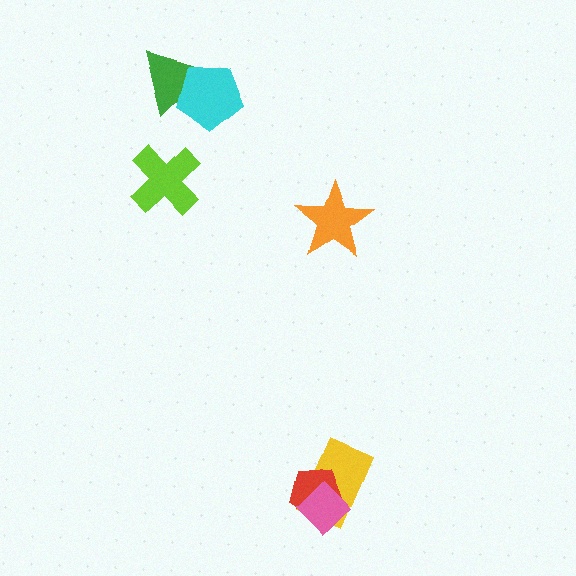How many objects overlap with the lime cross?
0 objects overlap with the lime cross.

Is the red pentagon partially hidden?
Yes, it is partially covered by another shape.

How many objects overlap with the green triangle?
1 object overlaps with the green triangle.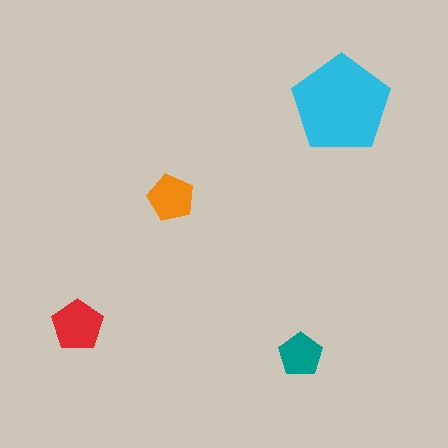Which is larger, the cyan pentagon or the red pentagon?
The cyan one.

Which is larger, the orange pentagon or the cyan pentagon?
The cyan one.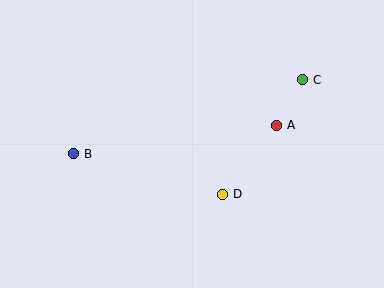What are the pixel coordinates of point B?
Point B is at (73, 154).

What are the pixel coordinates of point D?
Point D is at (222, 194).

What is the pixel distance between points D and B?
The distance between D and B is 155 pixels.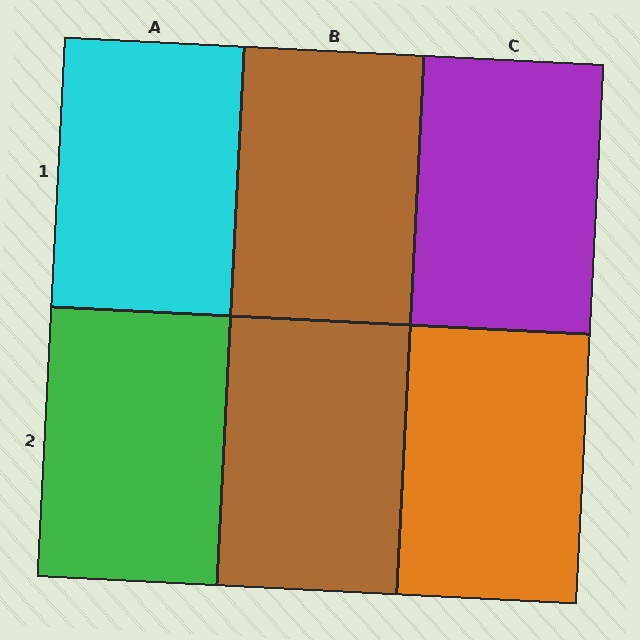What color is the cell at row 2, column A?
Green.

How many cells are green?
1 cell is green.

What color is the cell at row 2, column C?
Orange.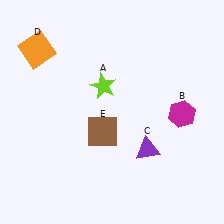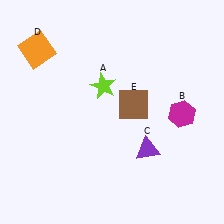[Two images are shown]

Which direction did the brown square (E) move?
The brown square (E) moved right.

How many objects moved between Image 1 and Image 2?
1 object moved between the two images.